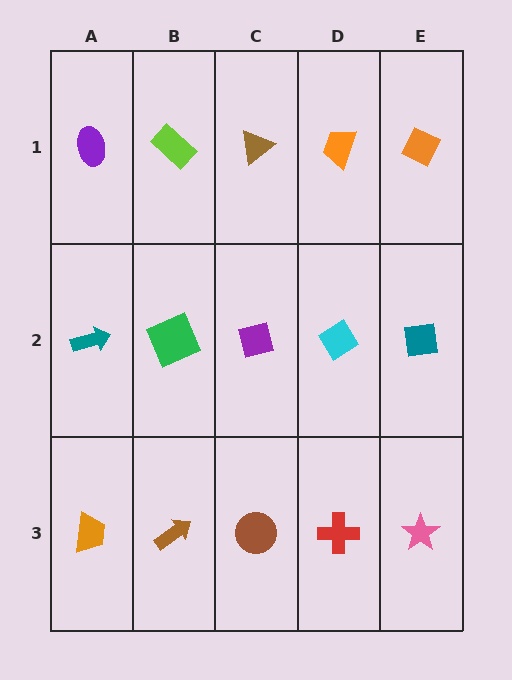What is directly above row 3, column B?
A green square.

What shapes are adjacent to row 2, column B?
A lime rectangle (row 1, column B), a brown arrow (row 3, column B), a teal arrow (row 2, column A), a purple square (row 2, column C).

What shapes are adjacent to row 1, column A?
A teal arrow (row 2, column A), a lime rectangle (row 1, column B).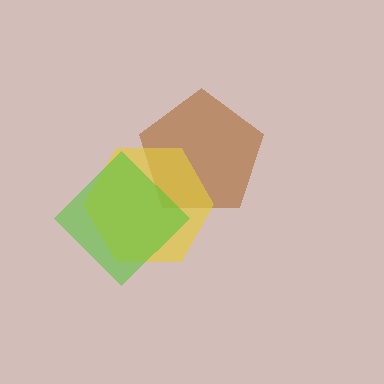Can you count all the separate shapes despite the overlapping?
Yes, there are 3 separate shapes.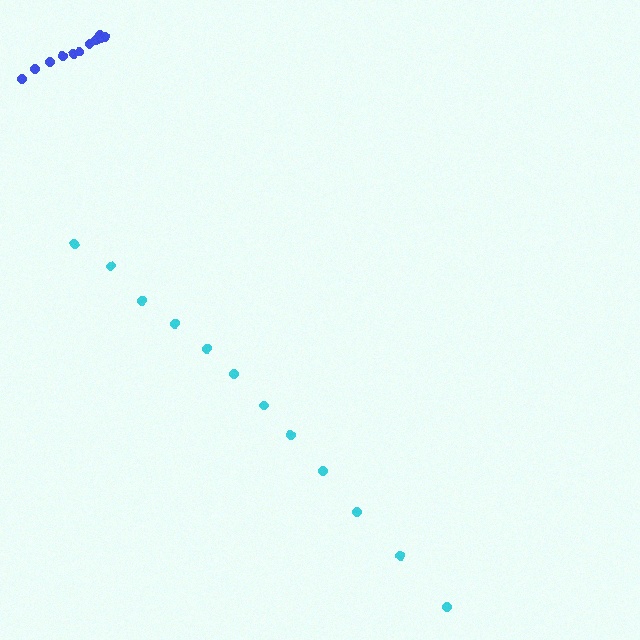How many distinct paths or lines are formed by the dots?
There are 2 distinct paths.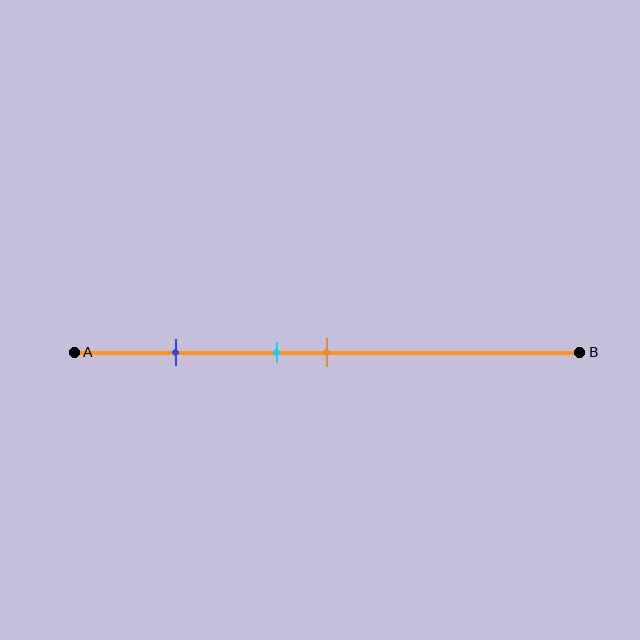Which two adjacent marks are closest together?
The cyan and orange marks are the closest adjacent pair.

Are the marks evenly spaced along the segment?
No, the marks are not evenly spaced.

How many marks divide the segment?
There are 3 marks dividing the segment.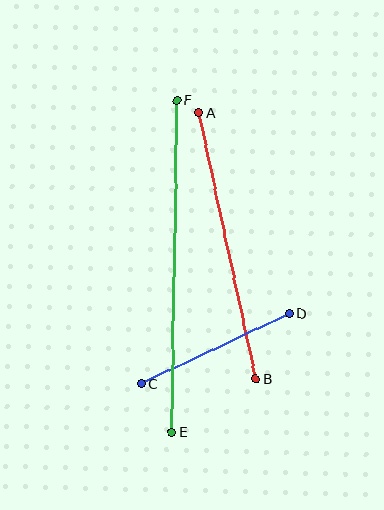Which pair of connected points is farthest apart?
Points E and F are farthest apart.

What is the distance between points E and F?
The distance is approximately 332 pixels.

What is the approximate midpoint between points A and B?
The midpoint is at approximately (227, 246) pixels.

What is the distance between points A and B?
The distance is approximately 272 pixels.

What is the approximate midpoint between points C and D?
The midpoint is at approximately (215, 348) pixels.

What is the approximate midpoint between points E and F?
The midpoint is at approximately (174, 266) pixels.